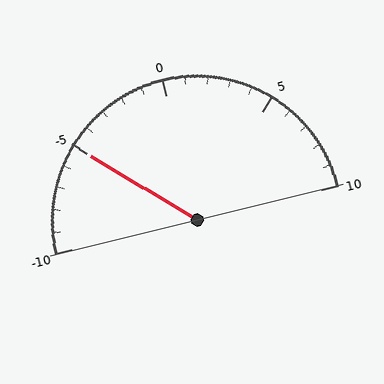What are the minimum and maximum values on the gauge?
The gauge ranges from -10 to 10.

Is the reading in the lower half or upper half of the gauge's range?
The reading is in the lower half of the range (-10 to 10).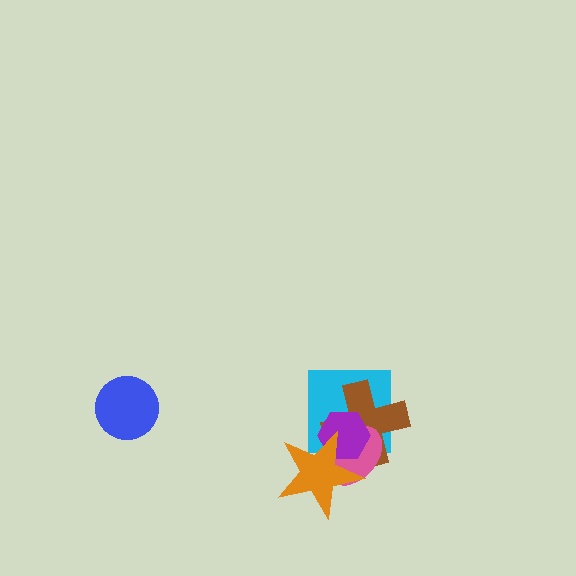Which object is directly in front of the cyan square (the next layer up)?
The brown cross is directly in front of the cyan square.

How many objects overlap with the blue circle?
0 objects overlap with the blue circle.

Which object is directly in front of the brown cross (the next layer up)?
The pink ellipse is directly in front of the brown cross.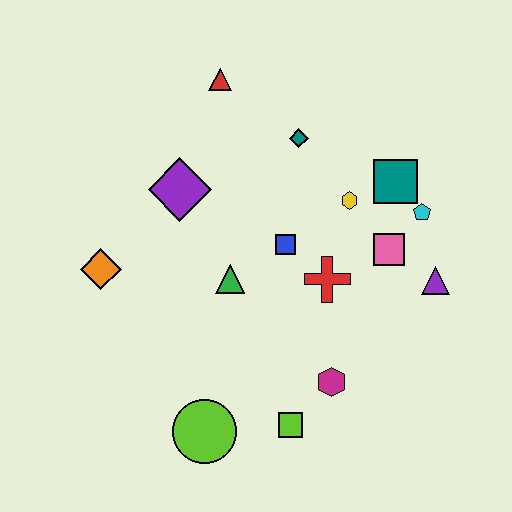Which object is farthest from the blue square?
The lime circle is farthest from the blue square.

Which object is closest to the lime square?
The magenta hexagon is closest to the lime square.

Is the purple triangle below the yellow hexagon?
Yes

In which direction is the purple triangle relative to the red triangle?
The purple triangle is to the right of the red triangle.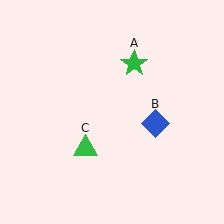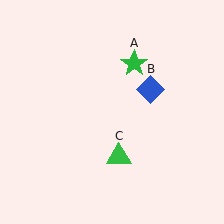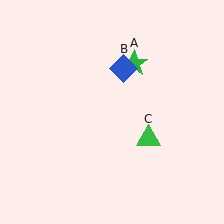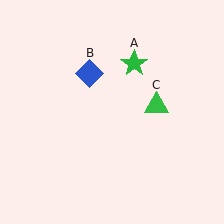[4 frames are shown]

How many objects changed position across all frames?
2 objects changed position: blue diamond (object B), green triangle (object C).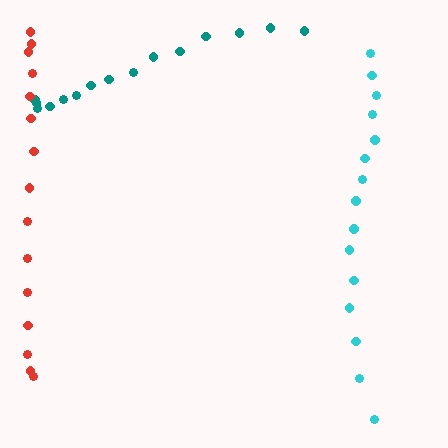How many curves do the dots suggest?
There are 3 distinct paths.